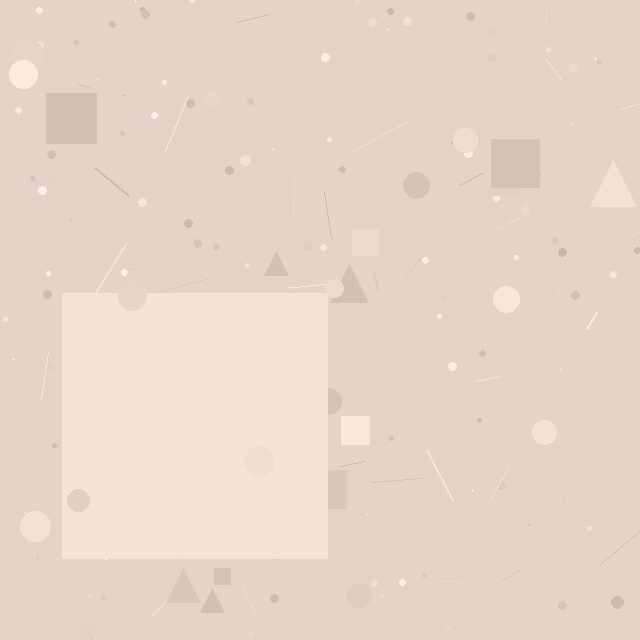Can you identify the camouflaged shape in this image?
The camouflaged shape is a square.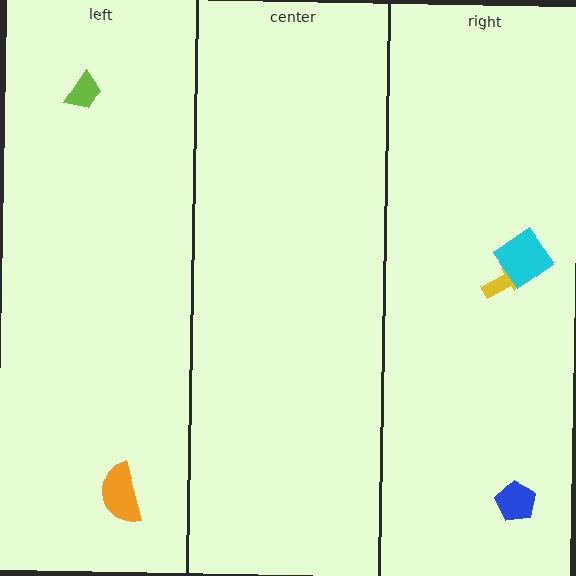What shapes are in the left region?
The lime trapezoid, the orange semicircle.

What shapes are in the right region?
The blue pentagon, the yellow arrow, the cyan diamond.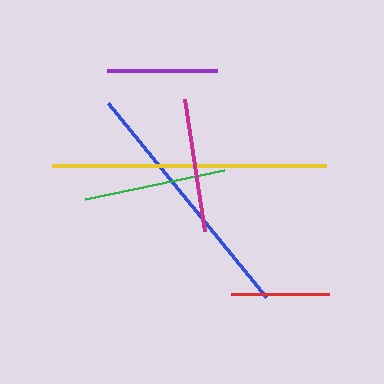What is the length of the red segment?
The red segment is approximately 98 pixels long.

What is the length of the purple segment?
The purple segment is approximately 110 pixels long.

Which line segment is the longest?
The yellow line is the longest at approximately 274 pixels.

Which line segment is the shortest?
The red line is the shortest at approximately 98 pixels.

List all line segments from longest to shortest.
From longest to shortest: yellow, blue, green, magenta, purple, red.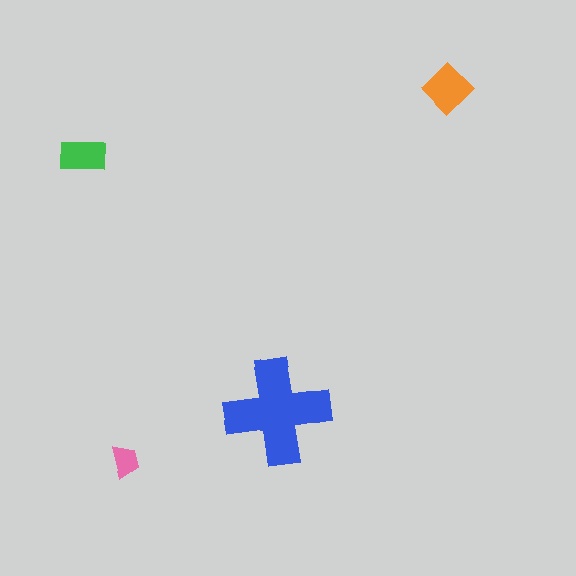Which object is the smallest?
The pink trapezoid.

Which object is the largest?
The blue cross.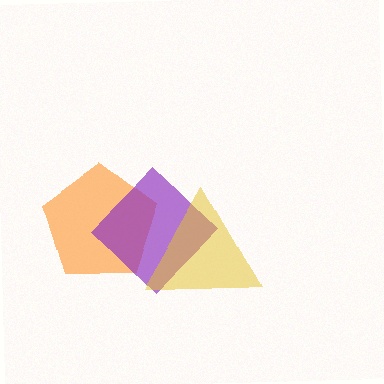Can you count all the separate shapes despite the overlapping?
Yes, there are 3 separate shapes.